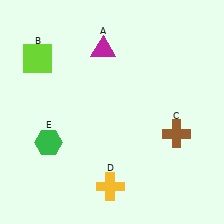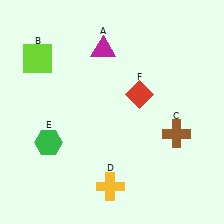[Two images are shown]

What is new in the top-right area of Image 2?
A red diamond (F) was added in the top-right area of Image 2.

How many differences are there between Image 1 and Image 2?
There is 1 difference between the two images.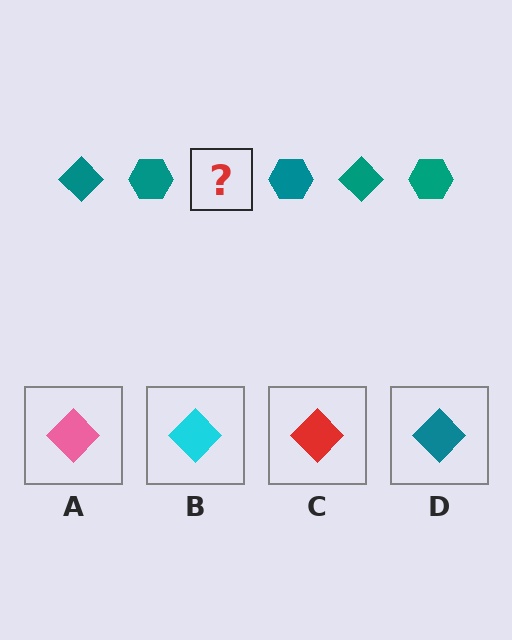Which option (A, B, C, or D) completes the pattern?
D.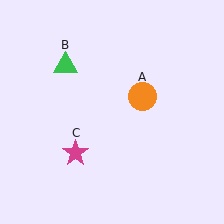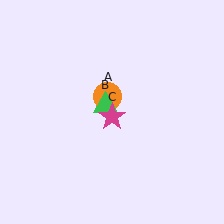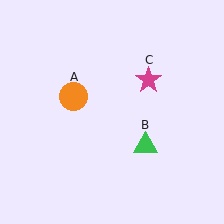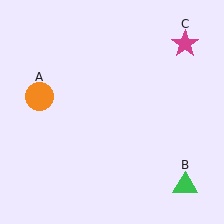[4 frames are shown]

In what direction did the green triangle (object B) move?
The green triangle (object B) moved down and to the right.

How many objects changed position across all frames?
3 objects changed position: orange circle (object A), green triangle (object B), magenta star (object C).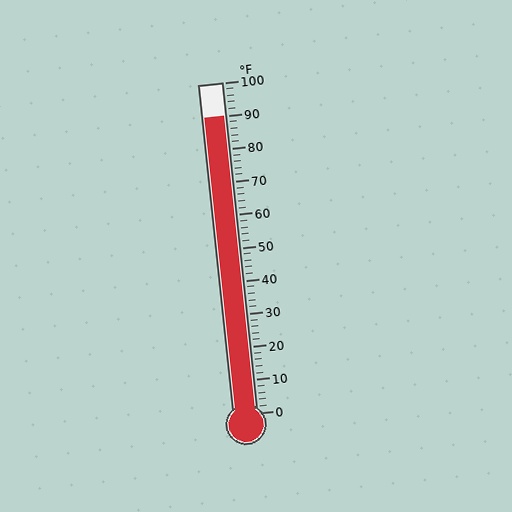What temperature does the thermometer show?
The thermometer shows approximately 90°F.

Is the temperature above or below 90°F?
The temperature is at 90°F.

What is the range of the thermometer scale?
The thermometer scale ranges from 0°F to 100°F.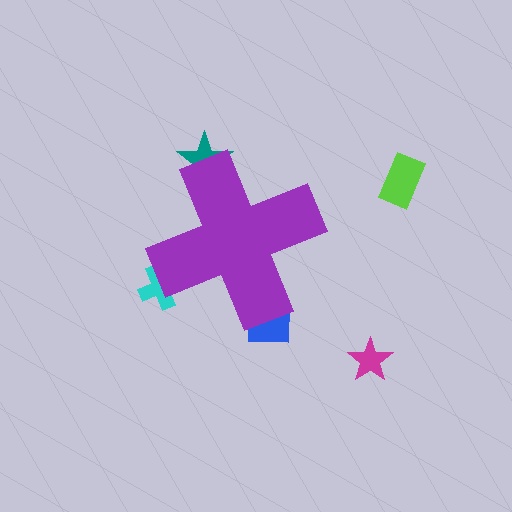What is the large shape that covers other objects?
A purple cross.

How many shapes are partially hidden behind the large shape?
3 shapes are partially hidden.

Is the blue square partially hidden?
Yes, the blue square is partially hidden behind the purple cross.